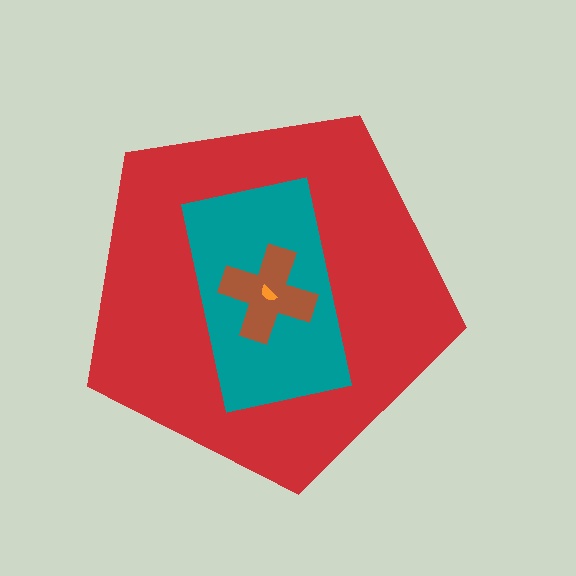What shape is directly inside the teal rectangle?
The brown cross.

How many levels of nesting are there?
4.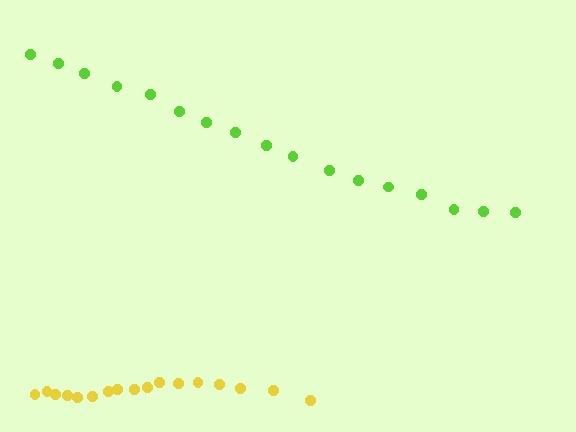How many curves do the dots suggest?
There are 2 distinct paths.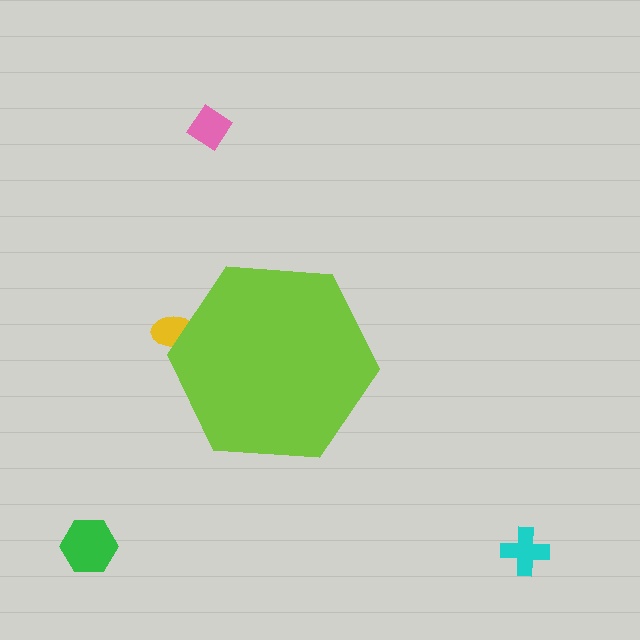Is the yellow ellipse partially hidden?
Yes, the yellow ellipse is partially hidden behind the lime hexagon.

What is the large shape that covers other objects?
A lime hexagon.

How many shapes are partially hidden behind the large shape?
1 shape is partially hidden.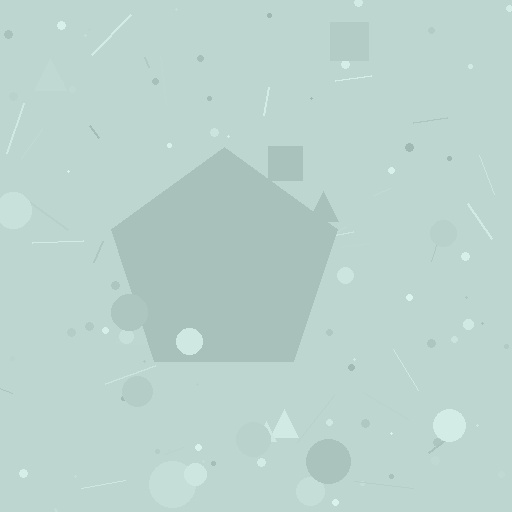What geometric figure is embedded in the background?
A pentagon is embedded in the background.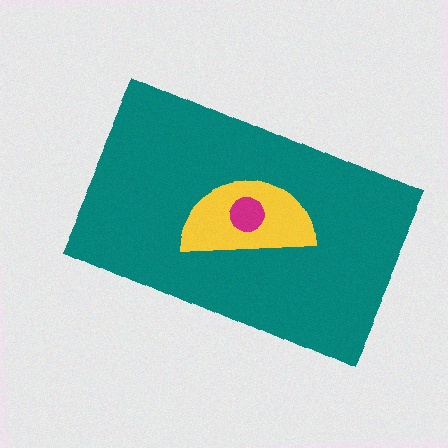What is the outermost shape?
The teal rectangle.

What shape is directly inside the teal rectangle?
The yellow semicircle.